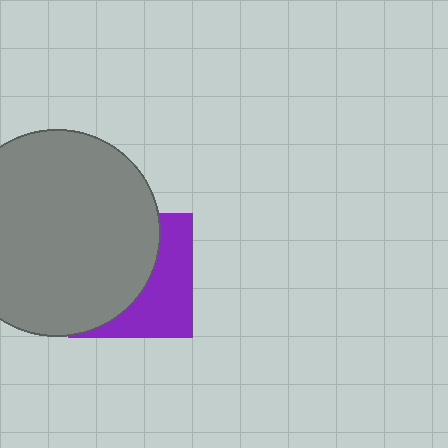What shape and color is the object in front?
The object in front is a gray circle.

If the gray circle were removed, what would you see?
You would see the complete purple square.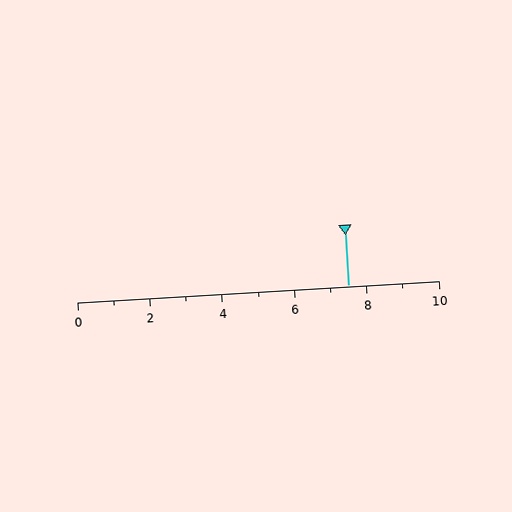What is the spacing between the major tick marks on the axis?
The major ticks are spaced 2 apart.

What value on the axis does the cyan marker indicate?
The marker indicates approximately 7.5.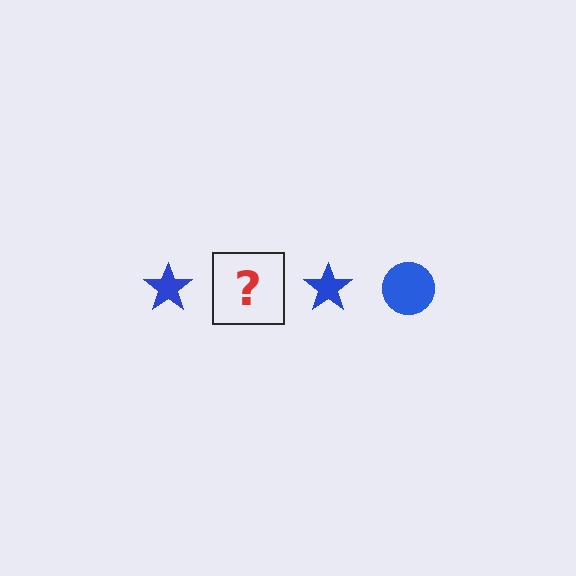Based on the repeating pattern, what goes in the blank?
The blank should be a blue circle.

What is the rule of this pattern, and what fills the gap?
The rule is that the pattern cycles through star, circle shapes in blue. The gap should be filled with a blue circle.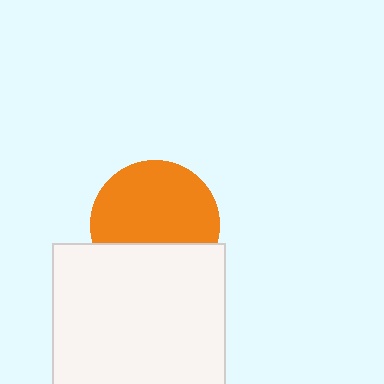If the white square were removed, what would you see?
You would see the complete orange circle.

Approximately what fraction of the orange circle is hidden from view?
Roughly 32% of the orange circle is hidden behind the white square.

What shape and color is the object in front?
The object in front is a white square.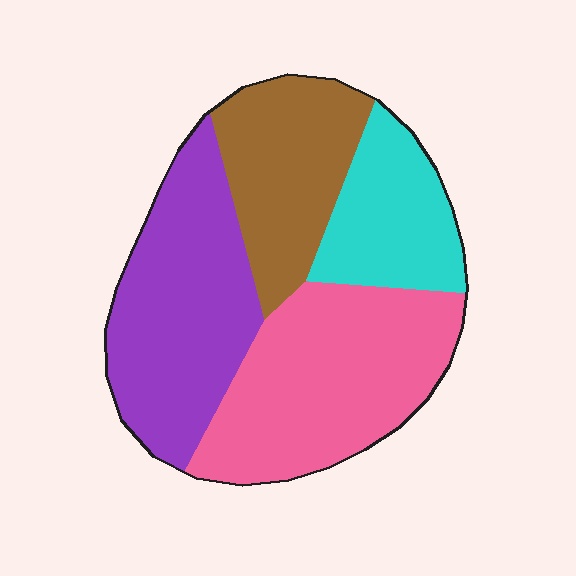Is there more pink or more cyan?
Pink.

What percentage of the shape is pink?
Pink covers about 35% of the shape.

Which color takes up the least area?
Cyan, at roughly 15%.